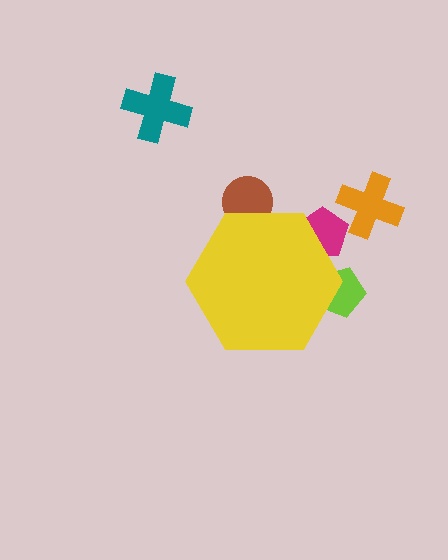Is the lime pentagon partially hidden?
Yes, the lime pentagon is partially hidden behind the yellow hexagon.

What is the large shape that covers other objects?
A yellow hexagon.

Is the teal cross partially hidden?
No, the teal cross is fully visible.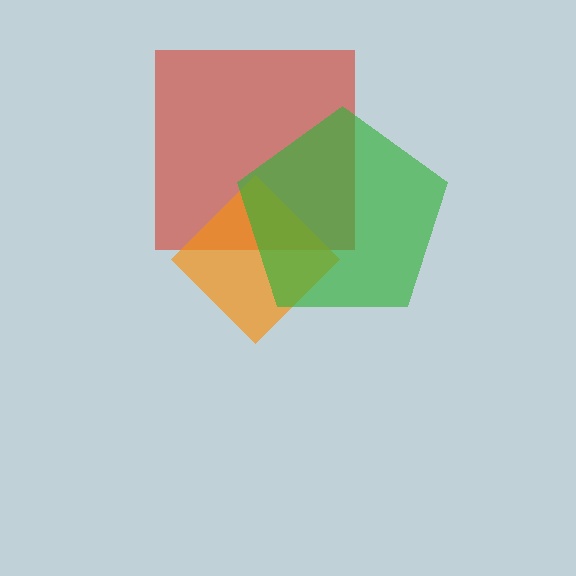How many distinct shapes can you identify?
There are 3 distinct shapes: a red square, an orange diamond, a green pentagon.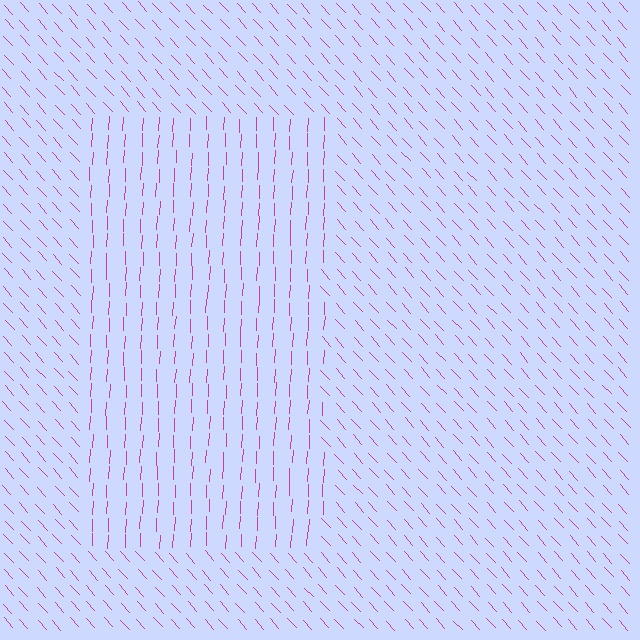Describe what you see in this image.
The image is filled with small magenta line segments. A rectangle region in the image has lines oriented differently from the surrounding lines, creating a visible texture boundary.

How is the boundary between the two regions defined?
The boundary is defined purely by a change in line orientation (approximately 45 degrees difference). All lines are the same color and thickness.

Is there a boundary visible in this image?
Yes, there is a texture boundary formed by a change in line orientation.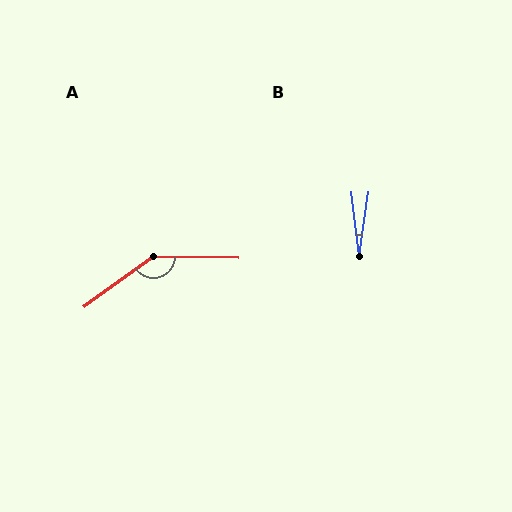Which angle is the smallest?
B, at approximately 15 degrees.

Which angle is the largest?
A, at approximately 143 degrees.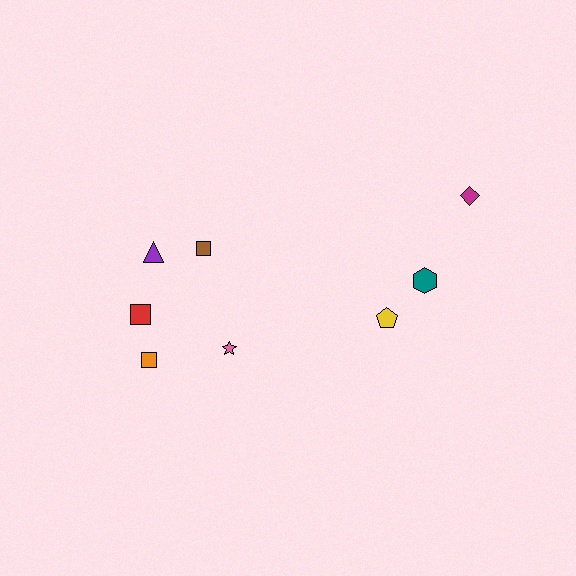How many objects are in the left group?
There are 5 objects.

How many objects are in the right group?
There are 3 objects.